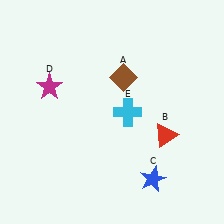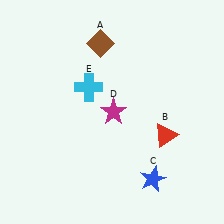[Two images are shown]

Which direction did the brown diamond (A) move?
The brown diamond (A) moved up.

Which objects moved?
The objects that moved are: the brown diamond (A), the magenta star (D), the cyan cross (E).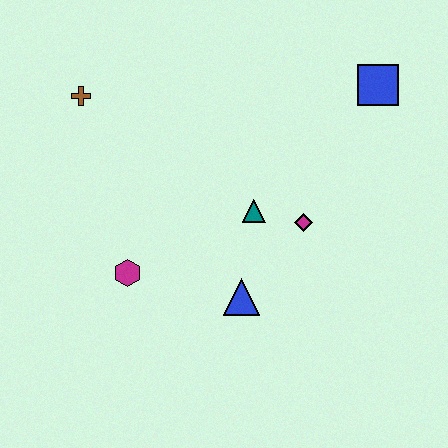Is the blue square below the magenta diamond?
No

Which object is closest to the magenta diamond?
The teal triangle is closest to the magenta diamond.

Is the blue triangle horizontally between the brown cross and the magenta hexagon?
No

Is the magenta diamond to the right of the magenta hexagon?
Yes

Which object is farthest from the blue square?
The magenta hexagon is farthest from the blue square.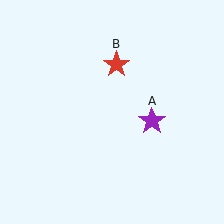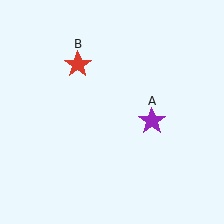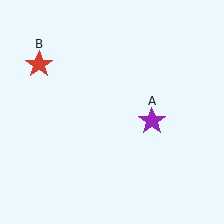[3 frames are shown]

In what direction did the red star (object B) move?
The red star (object B) moved left.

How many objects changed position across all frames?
1 object changed position: red star (object B).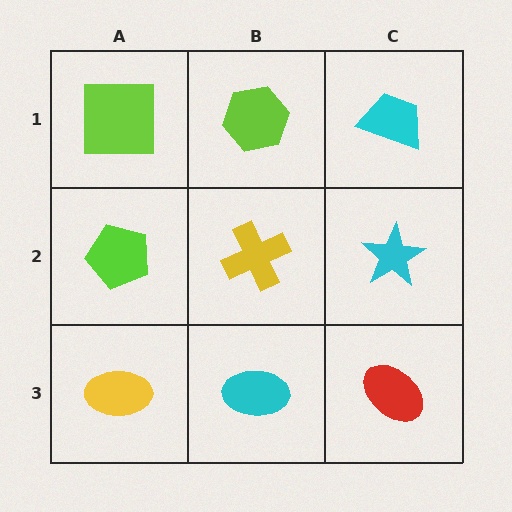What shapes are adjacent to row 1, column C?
A cyan star (row 2, column C), a lime hexagon (row 1, column B).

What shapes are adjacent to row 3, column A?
A lime pentagon (row 2, column A), a cyan ellipse (row 3, column B).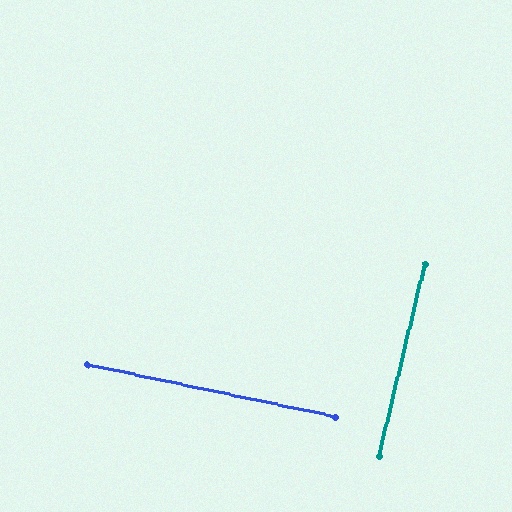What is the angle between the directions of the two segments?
Approximately 88 degrees.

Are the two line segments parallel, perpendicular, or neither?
Perpendicular — they meet at approximately 88°.